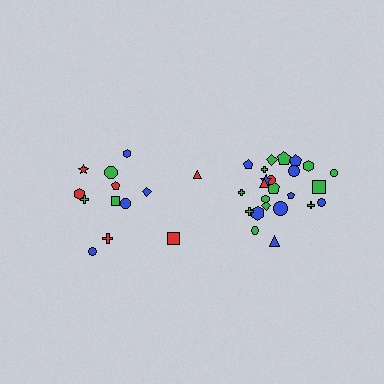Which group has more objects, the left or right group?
The right group.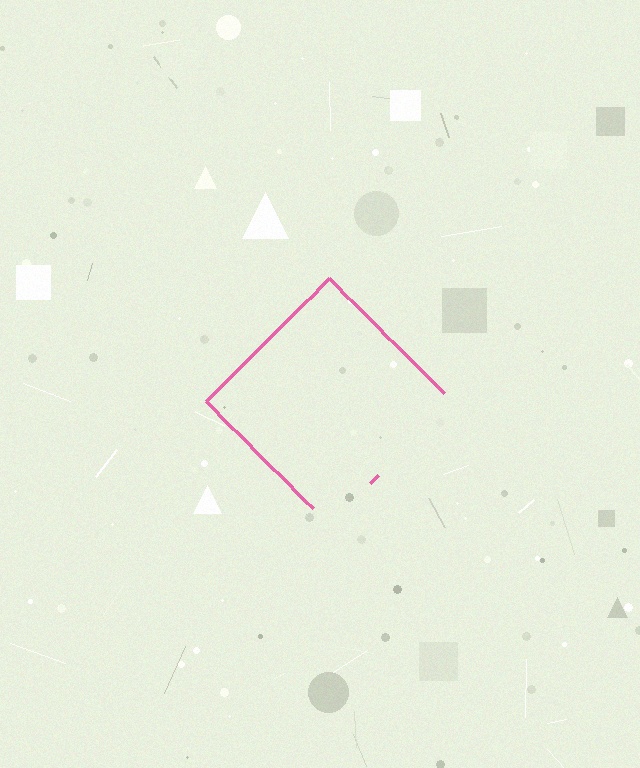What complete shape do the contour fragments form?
The contour fragments form a diamond.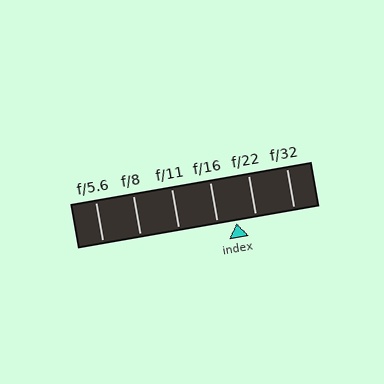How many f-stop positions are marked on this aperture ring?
There are 6 f-stop positions marked.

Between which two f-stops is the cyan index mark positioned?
The index mark is between f/16 and f/22.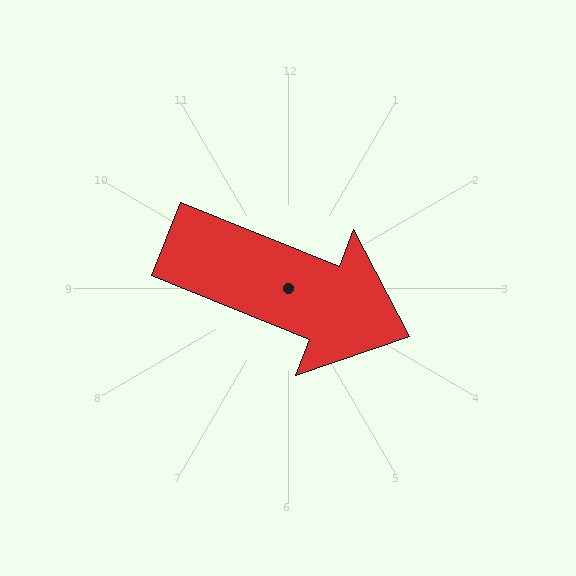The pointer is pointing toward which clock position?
Roughly 4 o'clock.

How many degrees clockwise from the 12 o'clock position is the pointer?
Approximately 112 degrees.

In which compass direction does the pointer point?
East.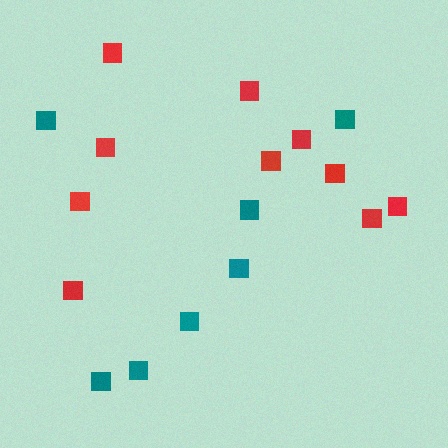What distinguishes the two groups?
There are 2 groups: one group of red squares (10) and one group of teal squares (7).